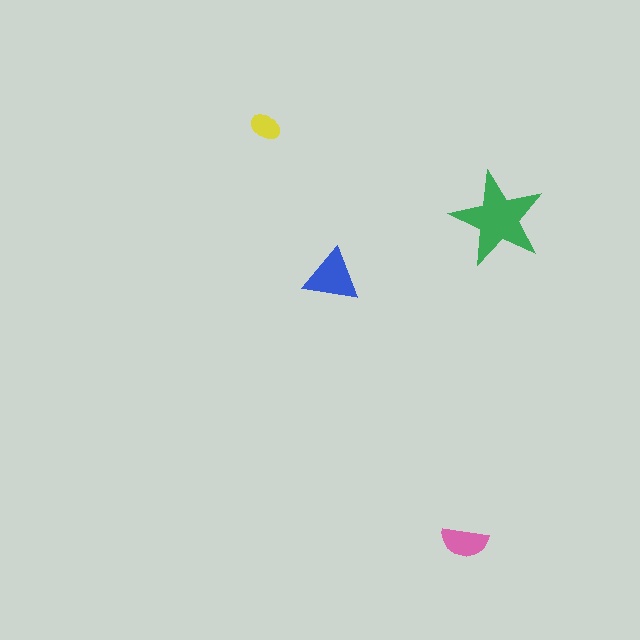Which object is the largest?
The green star.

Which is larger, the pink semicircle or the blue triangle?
The blue triangle.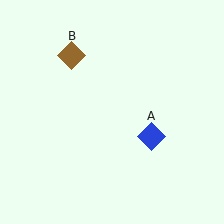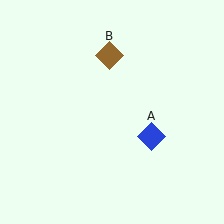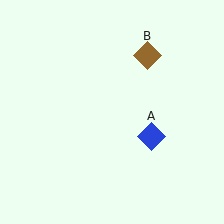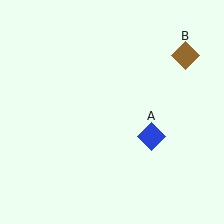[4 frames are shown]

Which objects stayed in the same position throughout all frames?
Blue diamond (object A) remained stationary.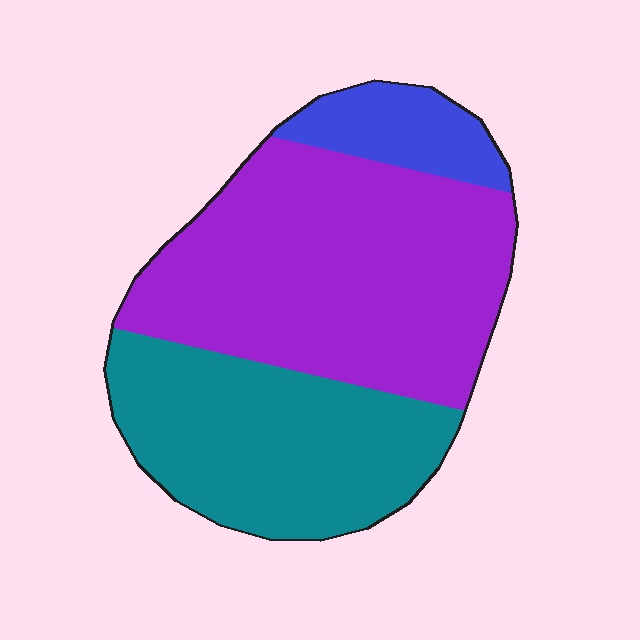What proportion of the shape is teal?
Teal covers around 35% of the shape.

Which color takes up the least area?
Blue, at roughly 10%.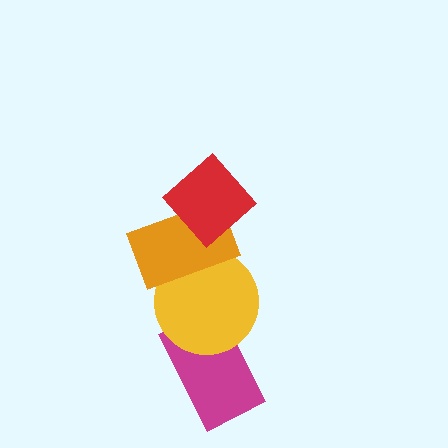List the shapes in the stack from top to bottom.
From top to bottom: the red diamond, the orange rectangle, the yellow circle, the magenta rectangle.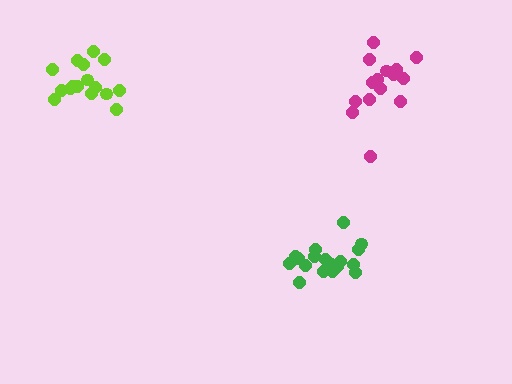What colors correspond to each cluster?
The clusters are colored: magenta, green, lime.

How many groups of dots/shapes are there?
There are 3 groups.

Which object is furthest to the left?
The lime cluster is leftmost.